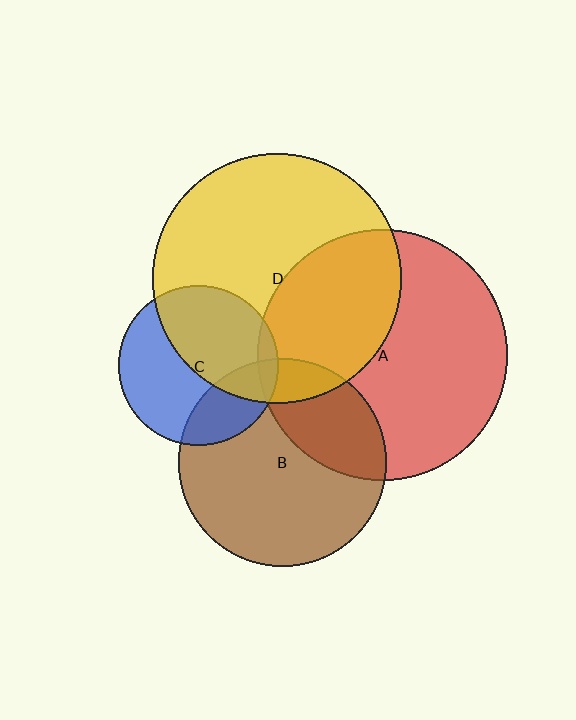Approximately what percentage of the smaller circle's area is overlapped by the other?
Approximately 25%.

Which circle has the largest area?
Circle A (red).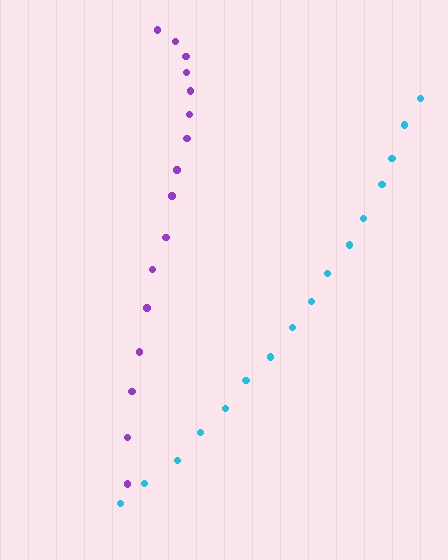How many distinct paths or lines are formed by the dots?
There are 2 distinct paths.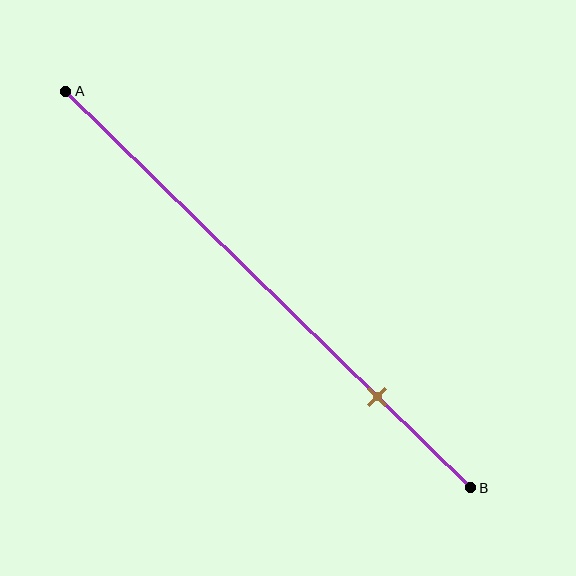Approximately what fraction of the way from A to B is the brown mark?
The brown mark is approximately 75% of the way from A to B.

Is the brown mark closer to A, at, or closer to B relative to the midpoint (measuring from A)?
The brown mark is closer to point B than the midpoint of segment AB.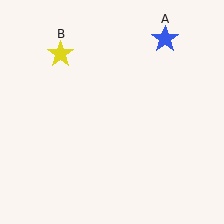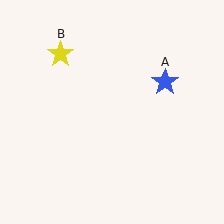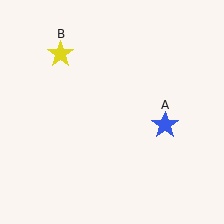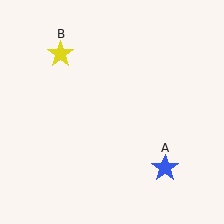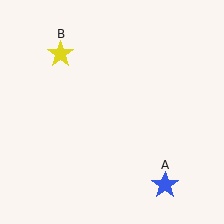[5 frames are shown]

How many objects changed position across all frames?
1 object changed position: blue star (object A).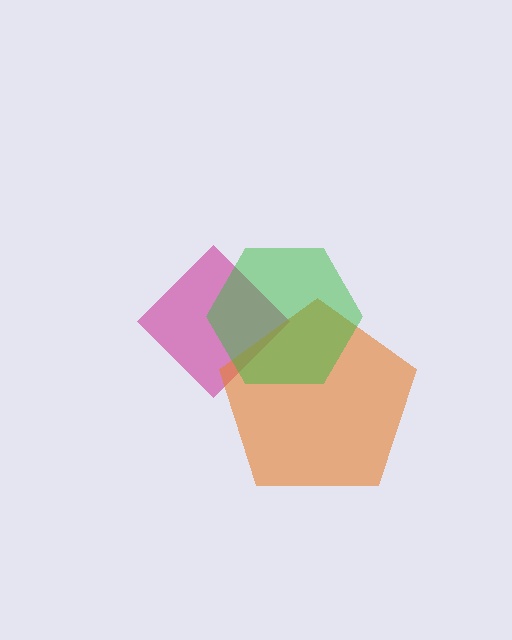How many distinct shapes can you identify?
There are 3 distinct shapes: a magenta diamond, an orange pentagon, a green hexagon.